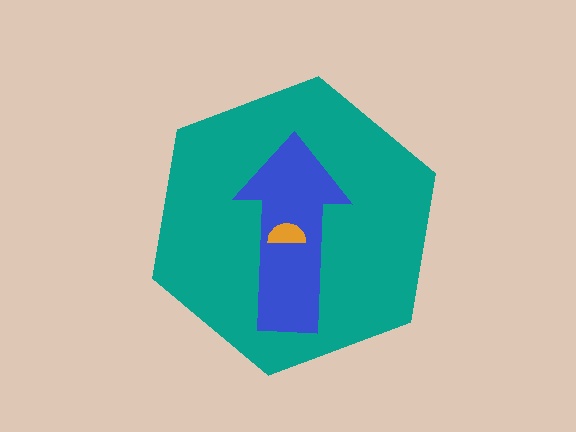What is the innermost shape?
The orange semicircle.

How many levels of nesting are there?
3.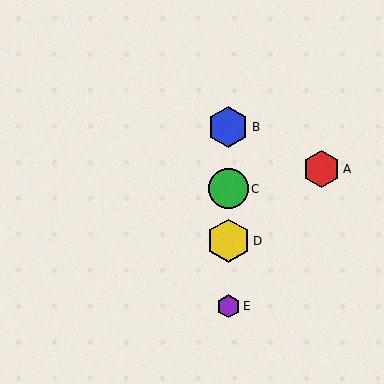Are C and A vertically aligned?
No, C is at x≈228 and A is at x≈321.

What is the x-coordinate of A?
Object A is at x≈321.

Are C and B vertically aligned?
Yes, both are at x≈228.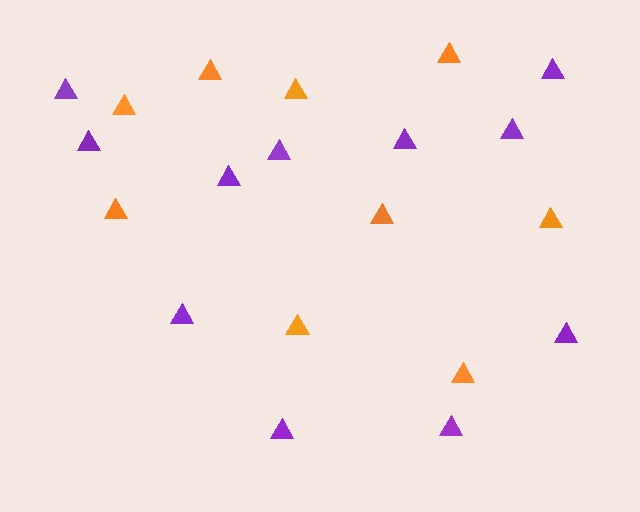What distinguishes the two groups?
There are 2 groups: one group of purple triangles (11) and one group of orange triangles (9).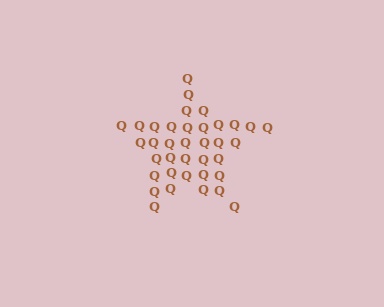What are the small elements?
The small elements are letter Q's.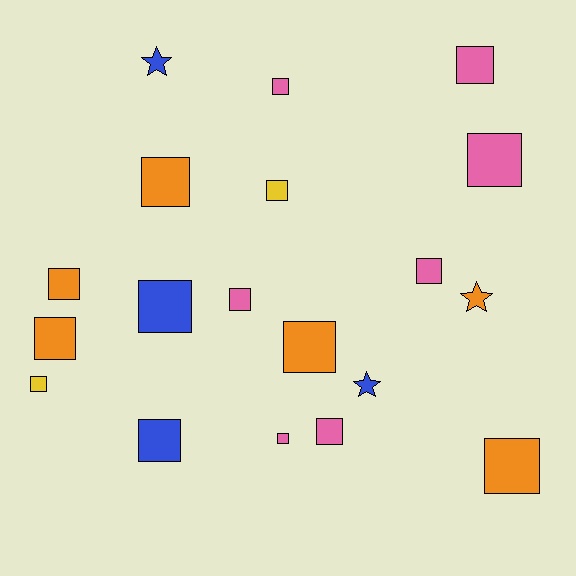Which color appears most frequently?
Pink, with 7 objects.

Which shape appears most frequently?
Square, with 16 objects.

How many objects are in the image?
There are 19 objects.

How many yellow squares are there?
There are 2 yellow squares.